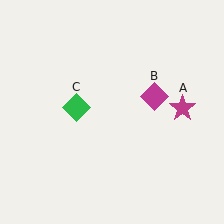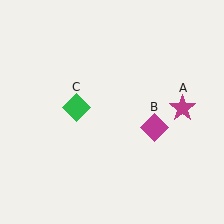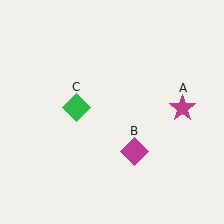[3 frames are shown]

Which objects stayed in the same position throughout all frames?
Magenta star (object A) and green diamond (object C) remained stationary.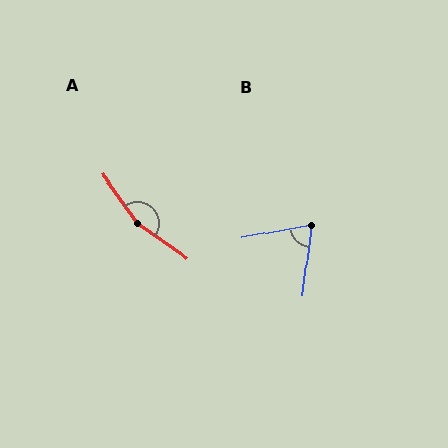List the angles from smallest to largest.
B (72°), A (161°).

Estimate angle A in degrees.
Approximately 161 degrees.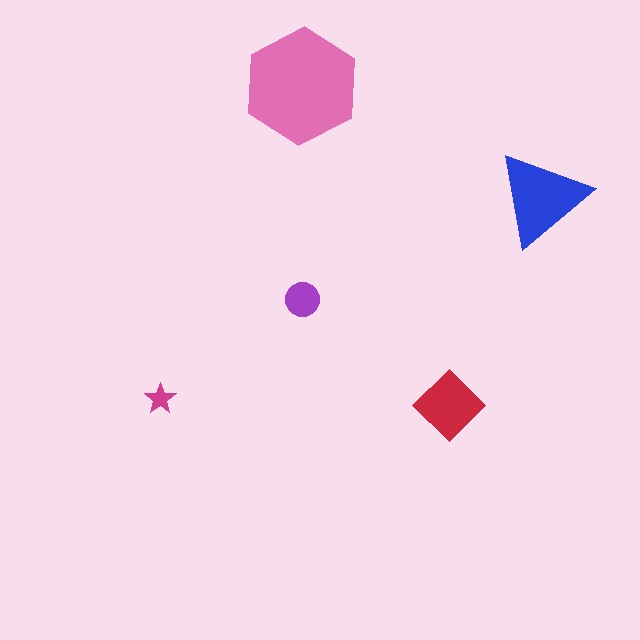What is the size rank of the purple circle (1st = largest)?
4th.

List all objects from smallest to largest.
The magenta star, the purple circle, the red diamond, the blue triangle, the pink hexagon.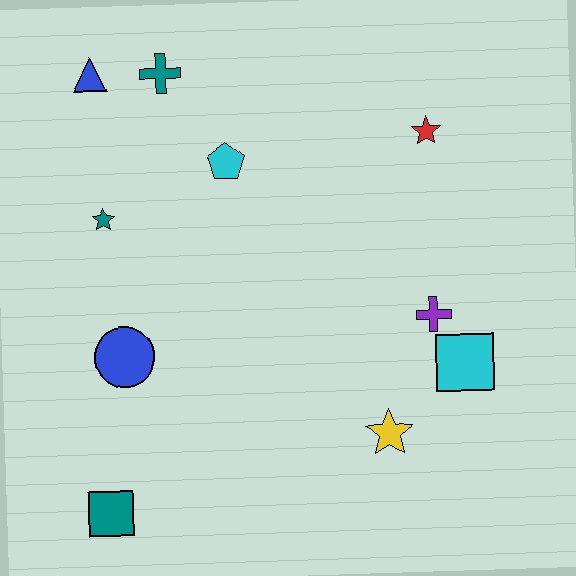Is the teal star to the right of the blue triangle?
Yes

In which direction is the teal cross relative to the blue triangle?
The teal cross is to the right of the blue triangle.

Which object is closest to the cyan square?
The purple cross is closest to the cyan square.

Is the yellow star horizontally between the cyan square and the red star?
No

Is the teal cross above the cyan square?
Yes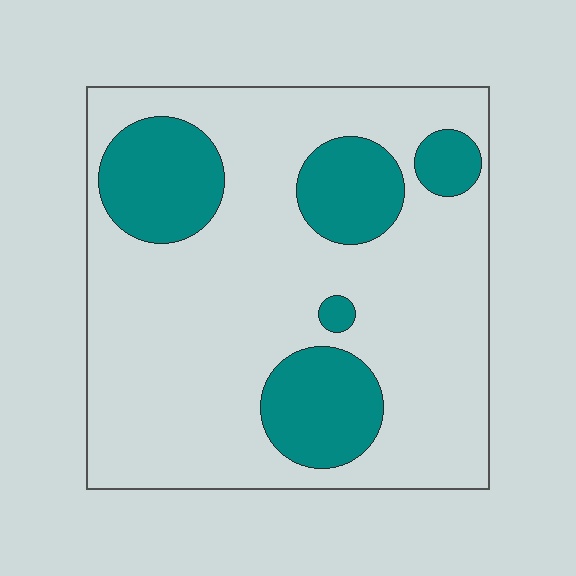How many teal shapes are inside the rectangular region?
5.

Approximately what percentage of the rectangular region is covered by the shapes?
Approximately 25%.